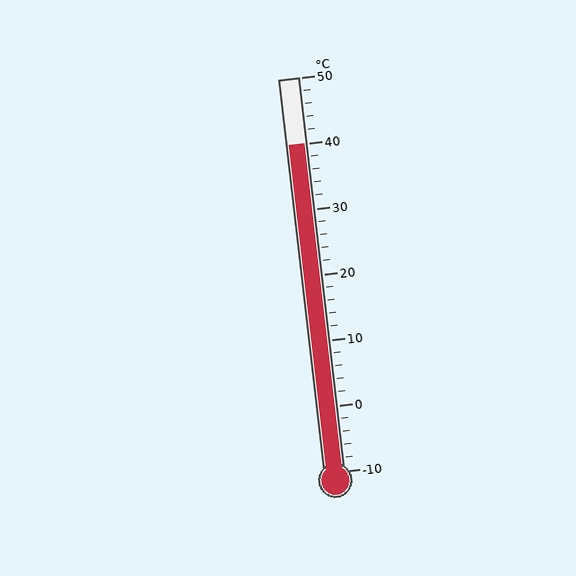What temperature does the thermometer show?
The thermometer shows approximately 40°C.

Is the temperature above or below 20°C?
The temperature is above 20°C.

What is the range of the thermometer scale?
The thermometer scale ranges from -10°C to 50°C.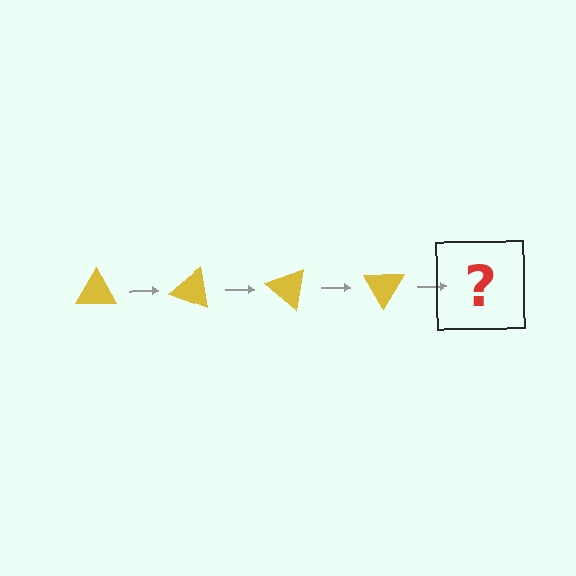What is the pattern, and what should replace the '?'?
The pattern is that the triangle rotates 20 degrees each step. The '?' should be a yellow triangle rotated 80 degrees.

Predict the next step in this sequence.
The next step is a yellow triangle rotated 80 degrees.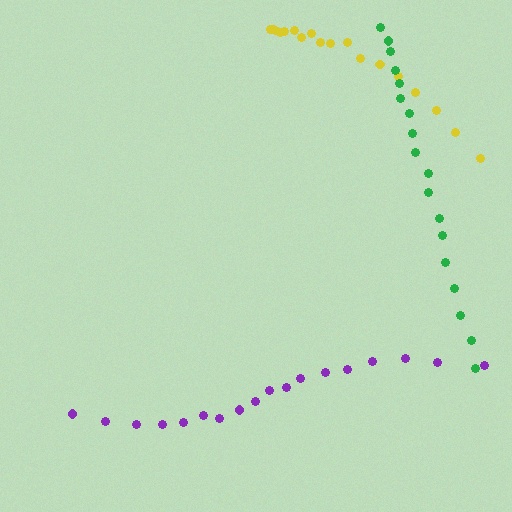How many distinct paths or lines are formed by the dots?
There are 3 distinct paths.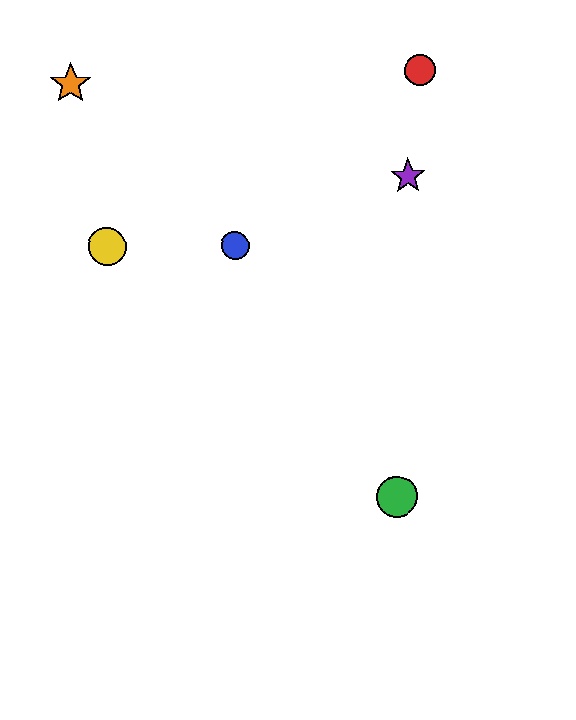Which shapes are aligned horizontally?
The blue circle, the yellow circle are aligned horizontally.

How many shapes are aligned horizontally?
2 shapes (the blue circle, the yellow circle) are aligned horizontally.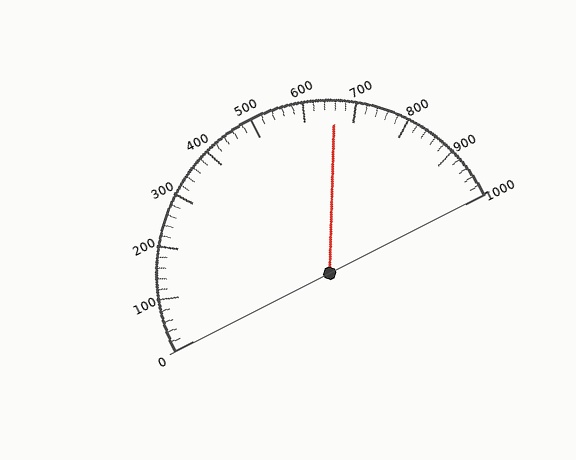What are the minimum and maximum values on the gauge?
The gauge ranges from 0 to 1000.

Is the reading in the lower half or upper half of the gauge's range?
The reading is in the upper half of the range (0 to 1000).